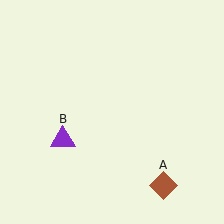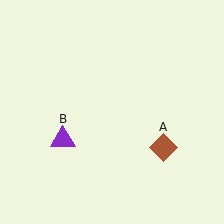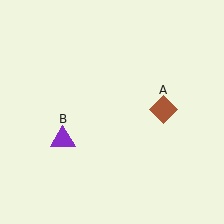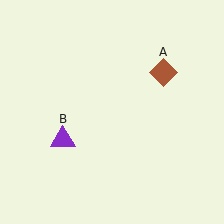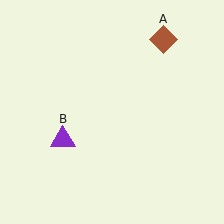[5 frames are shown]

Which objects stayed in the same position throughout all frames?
Purple triangle (object B) remained stationary.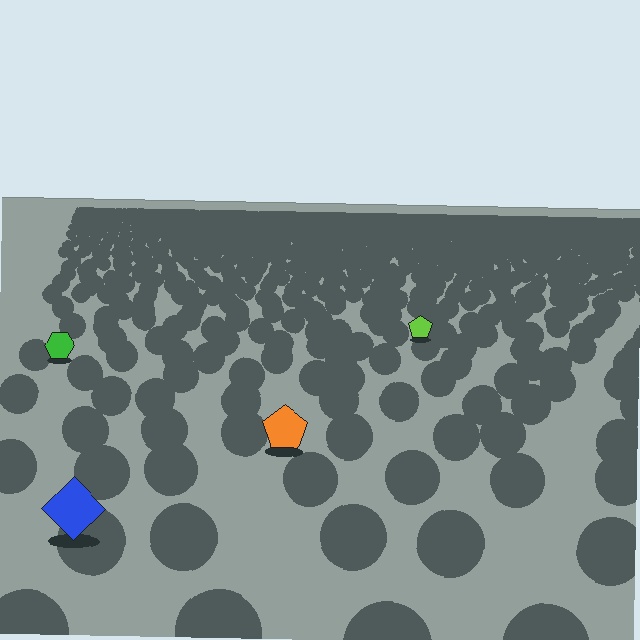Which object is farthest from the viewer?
The lime pentagon is farthest from the viewer. It appears smaller and the ground texture around it is denser.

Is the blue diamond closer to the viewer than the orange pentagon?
Yes. The blue diamond is closer — you can tell from the texture gradient: the ground texture is coarser near it.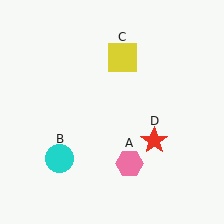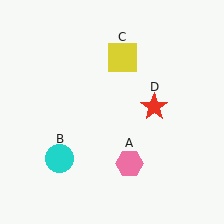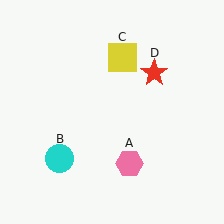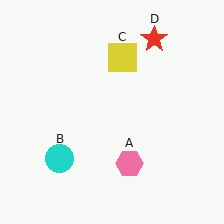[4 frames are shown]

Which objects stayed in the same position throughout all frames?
Pink hexagon (object A) and cyan circle (object B) and yellow square (object C) remained stationary.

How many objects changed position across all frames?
1 object changed position: red star (object D).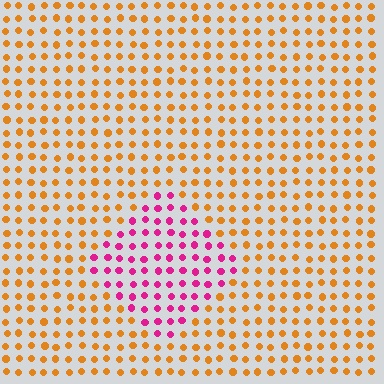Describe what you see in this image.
The image is filled with small orange elements in a uniform arrangement. A diamond-shaped region is visible where the elements are tinted to a slightly different hue, forming a subtle color boundary.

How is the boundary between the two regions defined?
The boundary is defined purely by a slight shift in hue (about 67 degrees). Spacing, size, and orientation are identical on both sides.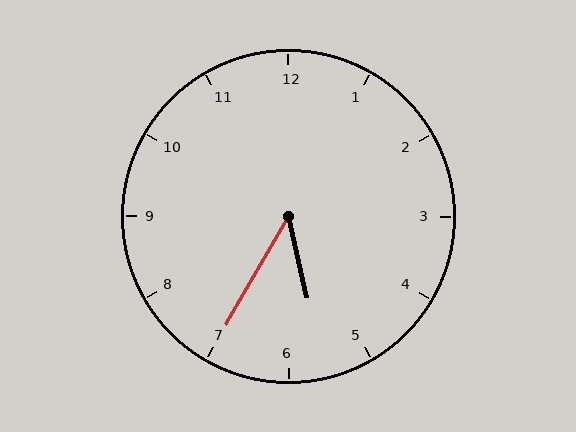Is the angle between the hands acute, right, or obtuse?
It is acute.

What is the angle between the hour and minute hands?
Approximately 42 degrees.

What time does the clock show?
5:35.